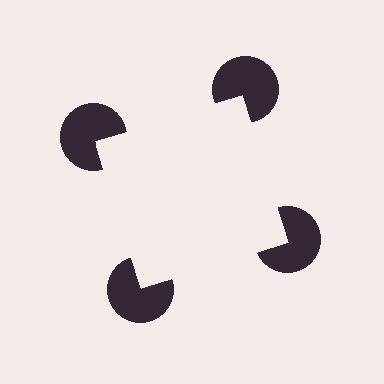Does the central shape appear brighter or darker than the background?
It typically appears slightly brighter than the background, even though no actual brightness change is drawn.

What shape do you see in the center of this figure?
An illusory square — its edges are inferred from the aligned wedge cuts in the pac-man discs, not physically drawn.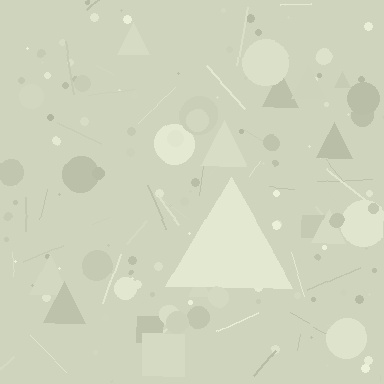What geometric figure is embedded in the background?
A triangle is embedded in the background.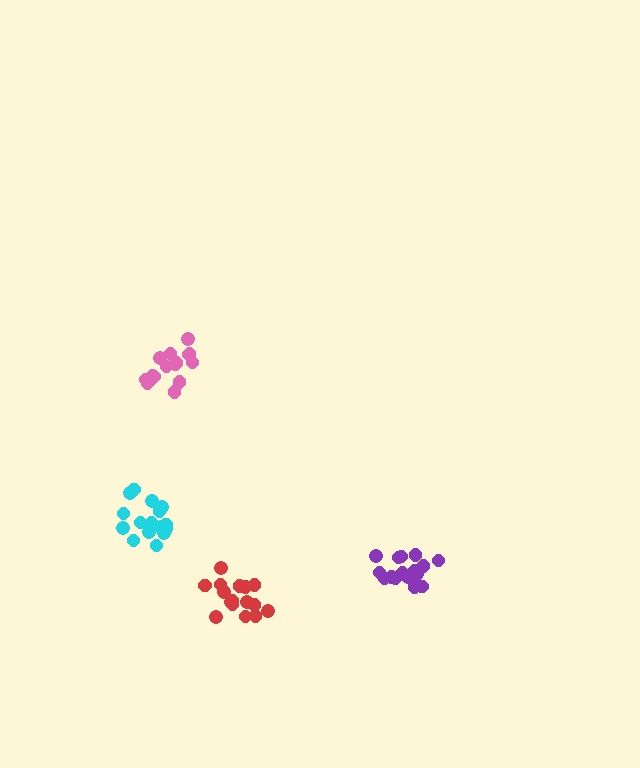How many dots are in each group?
Group 1: 16 dots, Group 2: 16 dots, Group 3: 17 dots, Group 4: 16 dots (65 total).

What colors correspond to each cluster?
The clusters are colored: pink, cyan, red, purple.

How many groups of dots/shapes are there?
There are 4 groups.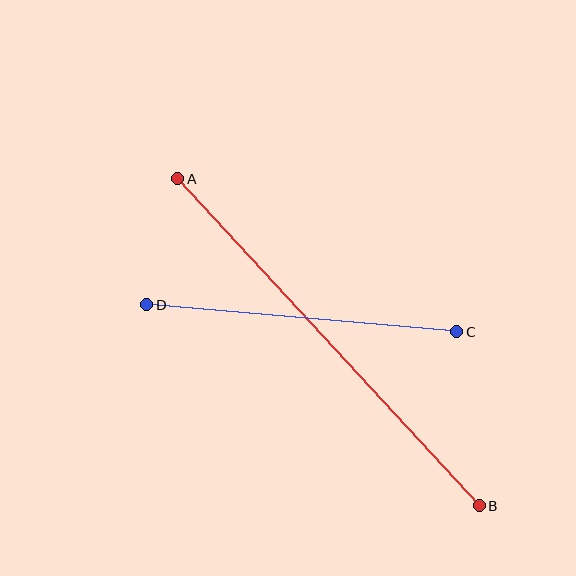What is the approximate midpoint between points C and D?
The midpoint is at approximately (302, 318) pixels.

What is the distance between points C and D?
The distance is approximately 311 pixels.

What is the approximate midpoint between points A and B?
The midpoint is at approximately (328, 342) pixels.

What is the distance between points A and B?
The distance is approximately 445 pixels.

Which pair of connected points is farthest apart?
Points A and B are farthest apart.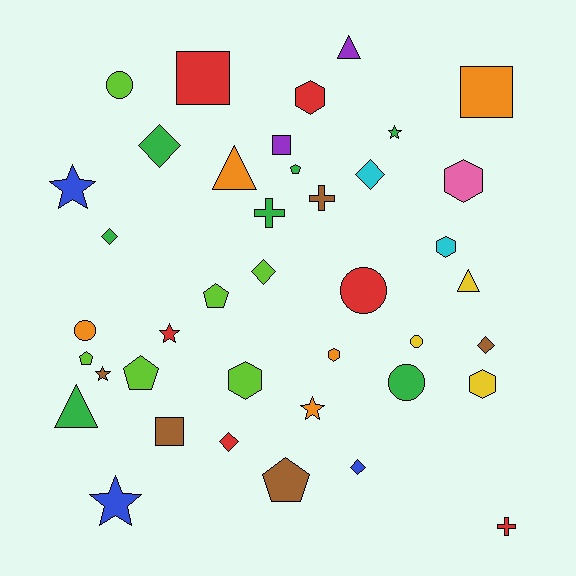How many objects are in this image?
There are 40 objects.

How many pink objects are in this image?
There is 1 pink object.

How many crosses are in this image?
There are 3 crosses.